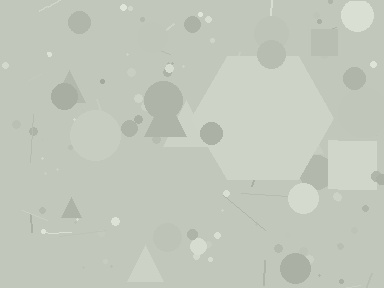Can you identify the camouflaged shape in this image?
The camouflaged shape is a hexagon.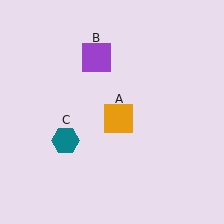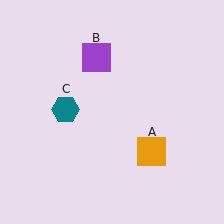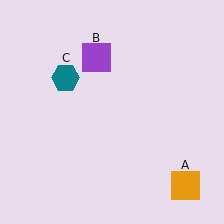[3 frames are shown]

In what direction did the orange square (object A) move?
The orange square (object A) moved down and to the right.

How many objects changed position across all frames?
2 objects changed position: orange square (object A), teal hexagon (object C).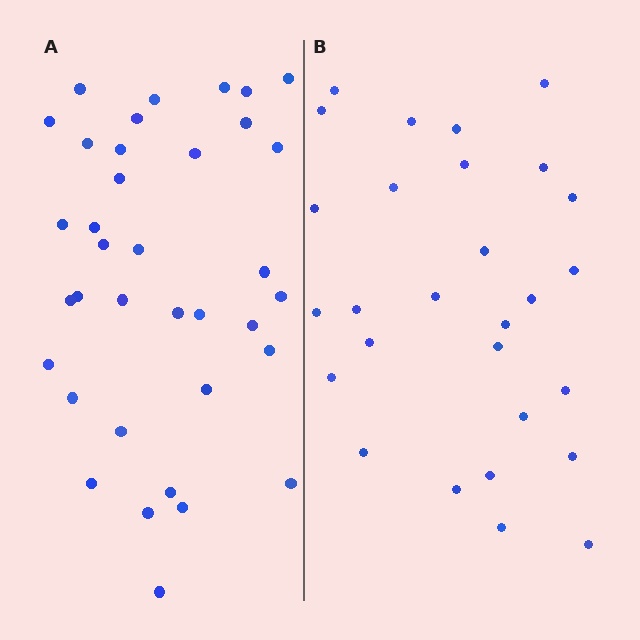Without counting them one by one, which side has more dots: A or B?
Region A (the left region) has more dots.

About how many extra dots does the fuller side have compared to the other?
Region A has roughly 8 or so more dots than region B.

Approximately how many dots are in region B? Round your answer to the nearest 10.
About 30 dots. (The exact count is 28, which rounds to 30.)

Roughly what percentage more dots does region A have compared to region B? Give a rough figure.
About 30% more.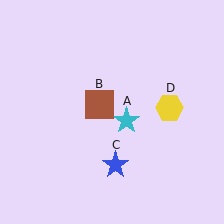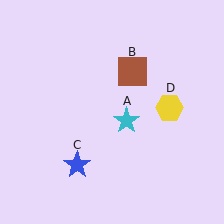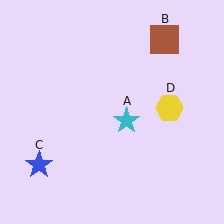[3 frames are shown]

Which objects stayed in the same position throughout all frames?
Cyan star (object A) and yellow hexagon (object D) remained stationary.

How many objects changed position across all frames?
2 objects changed position: brown square (object B), blue star (object C).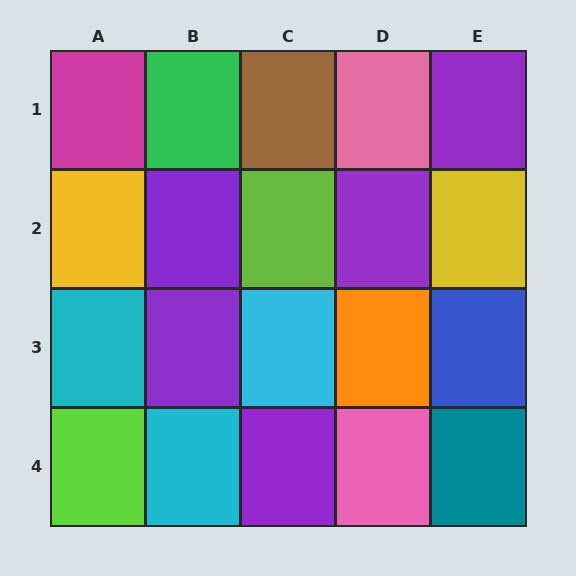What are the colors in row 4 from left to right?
Lime, cyan, purple, pink, teal.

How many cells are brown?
1 cell is brown.